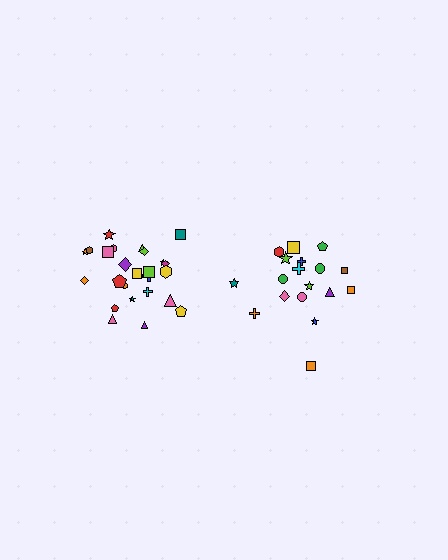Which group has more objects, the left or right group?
The left group.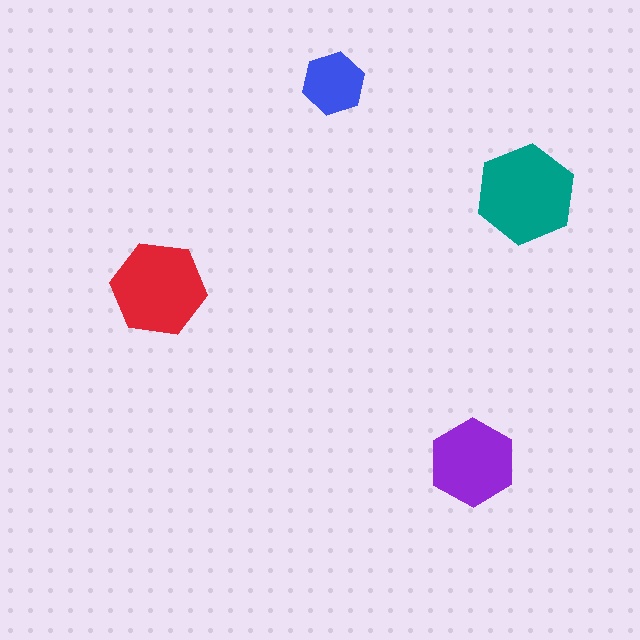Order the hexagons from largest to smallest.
the teal one, the red one, the purple one, the blue one.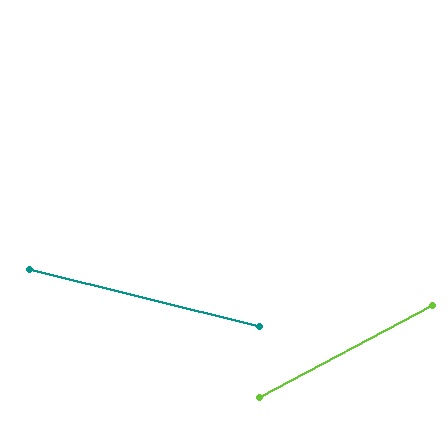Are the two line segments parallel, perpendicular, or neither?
Neither parallel nor perpendicular — they differ by about 42°.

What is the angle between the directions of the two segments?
Approximately 42 degrees.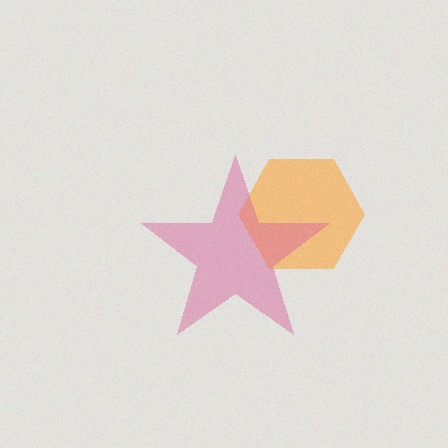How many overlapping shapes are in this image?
There are 2 overlapping shapes in the image.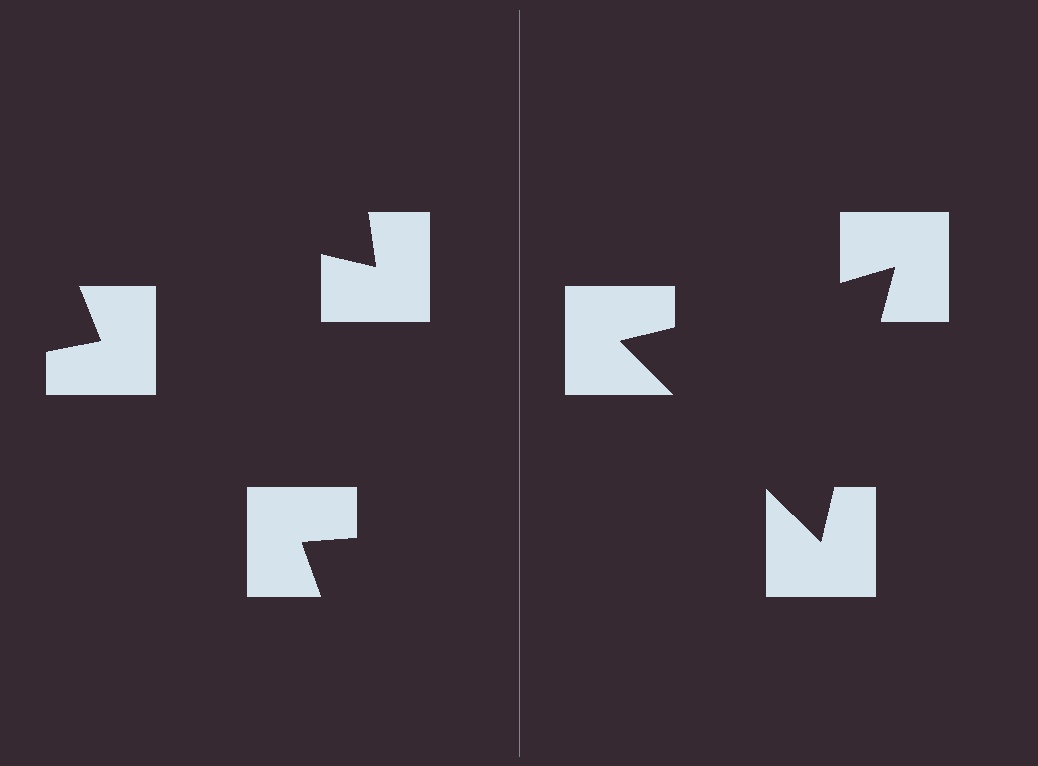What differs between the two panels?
The notched squares are positioned identically on both sides; only the wedge orientations differ. On the right they align to a triangle; on the left they are misaligned.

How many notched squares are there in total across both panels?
6 — 3 on each side.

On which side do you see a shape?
An illusory triangle appears on the right side. On the left side the wedge cuts are rotated, so no coherent shape forms.